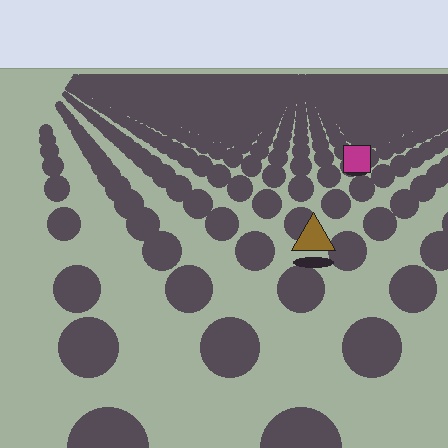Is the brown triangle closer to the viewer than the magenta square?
Yes. The brown triangle is closer — you can tell from the texture gradient: the ground texture is coarser near it.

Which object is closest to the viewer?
The brown triangle is closest. The texture marks near it are larger and more spread out.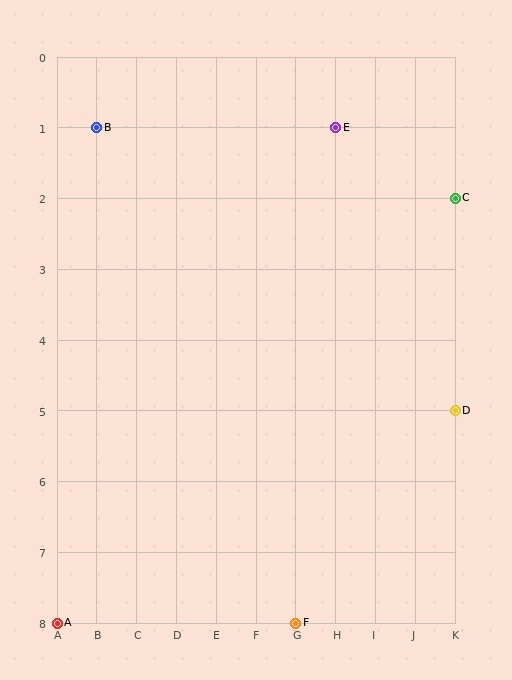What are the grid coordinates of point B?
Point B is at grid coordinates (B, 1).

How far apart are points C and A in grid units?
Points C and A are 10 columns and 6 rows apart (about 11.7 grid units diagonally).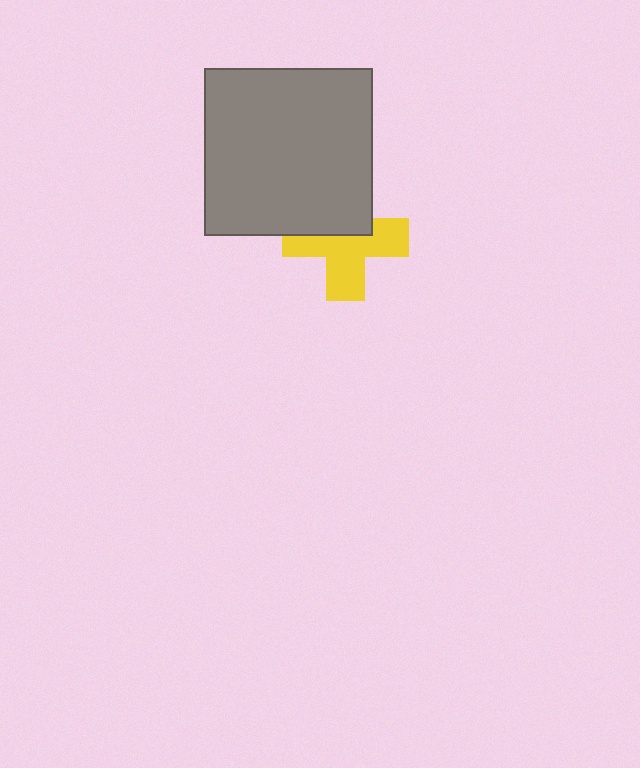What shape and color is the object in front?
The object in front is a gray square.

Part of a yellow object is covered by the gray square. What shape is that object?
It is a cross.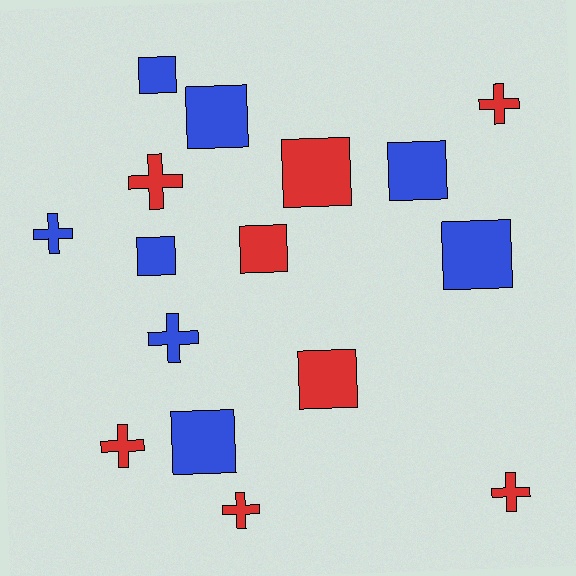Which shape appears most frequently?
Square, with 9 objects.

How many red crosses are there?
There are 5 red crosses.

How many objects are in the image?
There are 16 objects.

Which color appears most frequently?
Blue, with 8 objects.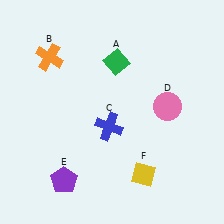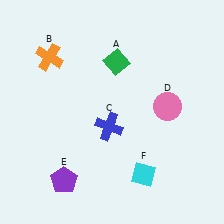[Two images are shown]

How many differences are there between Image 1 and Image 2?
There is 1 difference between the two images.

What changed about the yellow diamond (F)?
In Image 1, F is yellow. In Image 2, it changed to cyan.